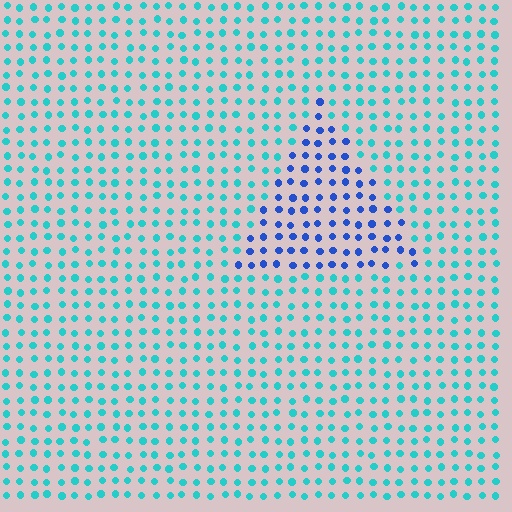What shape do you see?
I see a triangle.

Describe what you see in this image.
The image is filled with small cyan elements in a uniform arrangement. A triangle-shaped region is visible where the elements are tinted to a slightly different hue, forming a subtle color boundary.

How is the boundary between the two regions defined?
The boundary is defined purely by a slight shift in hue (about 47 degrees). Spacing, size, and orientation are identical on both sides.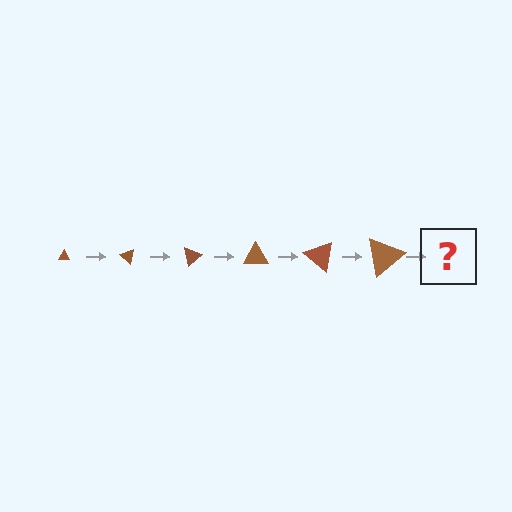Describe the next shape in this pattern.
It should be a triangle, larger than the previous one and rotated 240 degrees from the start.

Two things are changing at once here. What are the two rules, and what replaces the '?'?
The two rules are that the triangle grows larger each step and it rotates 40 degrees each step. The '?' should be a triangle, larger than the previous one and rotated 240 degrees from the start.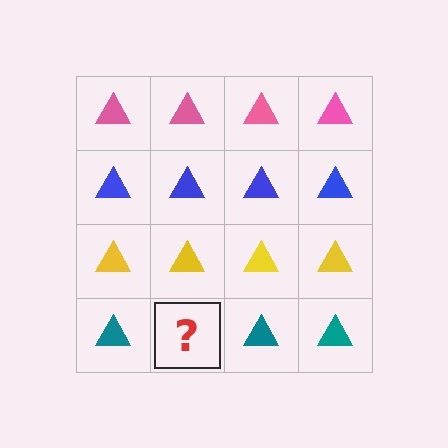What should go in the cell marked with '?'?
The missing cell should contain a teal triangle.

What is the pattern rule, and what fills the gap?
The rule is that each row has a consistent color. The gap should be filled with a teal triangle.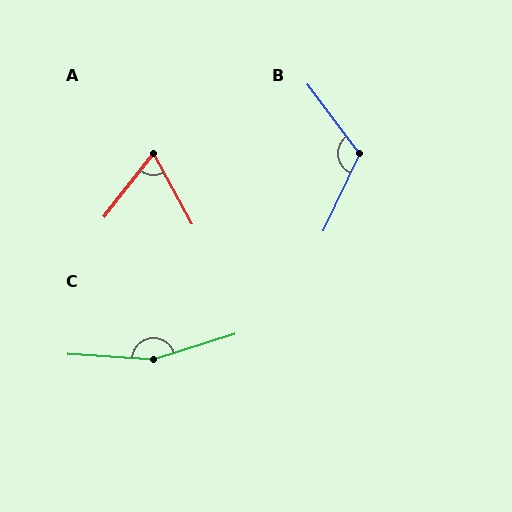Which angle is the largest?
C, at approximately 159 degrees.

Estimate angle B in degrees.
Approximately 118 degrees.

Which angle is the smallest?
A, at approximately 66 degrees.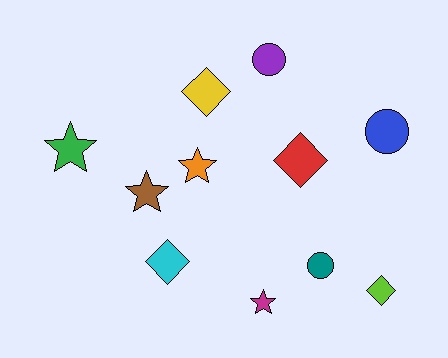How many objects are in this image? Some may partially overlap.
There are 11 objects.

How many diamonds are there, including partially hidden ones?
There are 4 diamonds.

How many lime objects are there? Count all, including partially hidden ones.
There is 1 lime object.